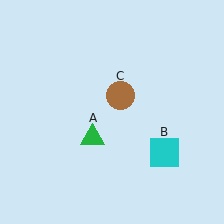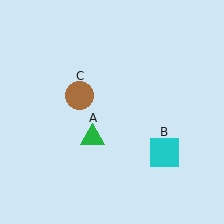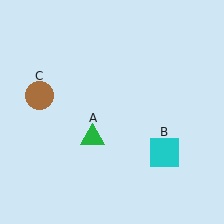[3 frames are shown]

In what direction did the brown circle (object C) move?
The brown circle (object C) moved left.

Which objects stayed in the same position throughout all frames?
Green triangle (object A) and cyan square (object B) remained stationary.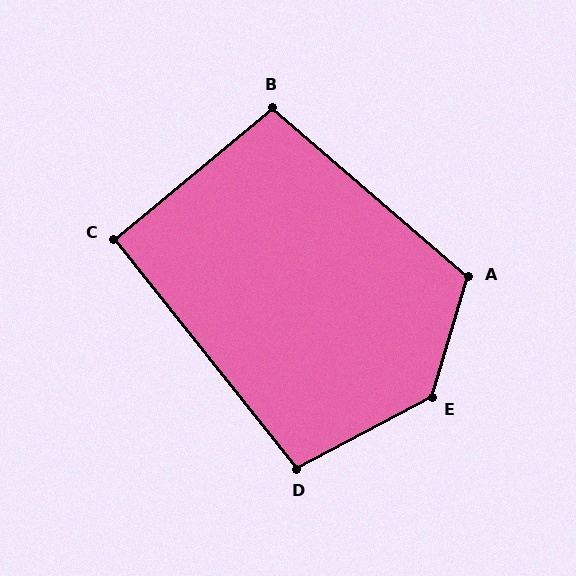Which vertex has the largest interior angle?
E, at approximately 135 degrees.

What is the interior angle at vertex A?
Approximately 114 degrees (obtuse).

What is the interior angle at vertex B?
Approximately 100 degrees (obtuse).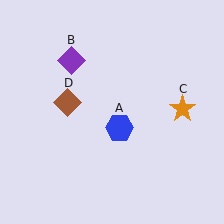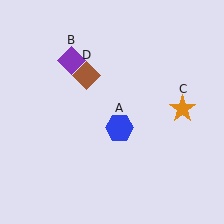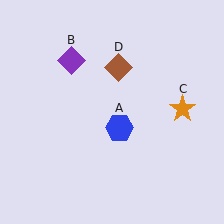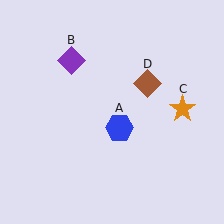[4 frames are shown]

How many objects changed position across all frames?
1 object changed position: brown diamond (object D).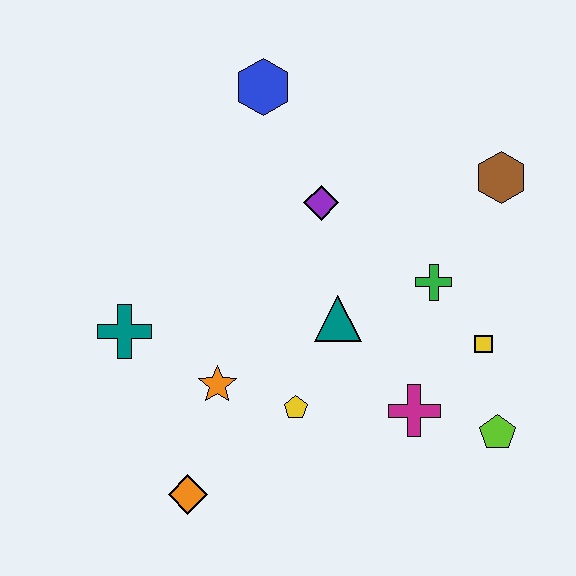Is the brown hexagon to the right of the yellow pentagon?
Yes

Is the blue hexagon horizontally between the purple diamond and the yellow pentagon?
No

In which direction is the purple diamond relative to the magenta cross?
The purple diamond is above the magenta cross.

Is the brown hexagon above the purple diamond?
Yes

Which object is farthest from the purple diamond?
The orange diamond is farthest from the purple diamond.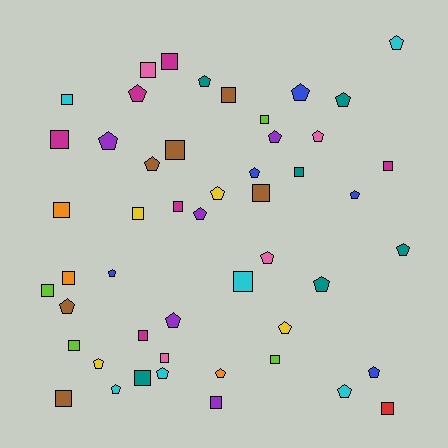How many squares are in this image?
There are 24 squares.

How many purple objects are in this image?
There are 5 purple objects.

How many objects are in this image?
There are 50 objects.